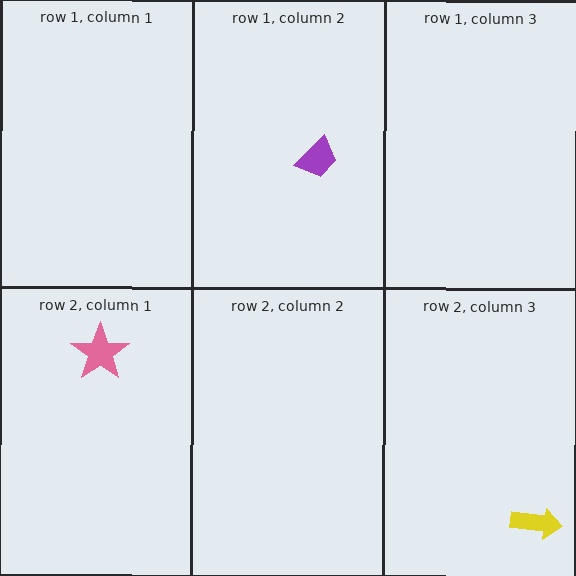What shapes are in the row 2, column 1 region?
The pink star.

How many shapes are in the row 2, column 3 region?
1.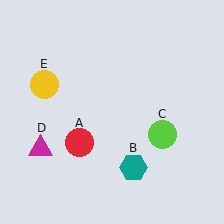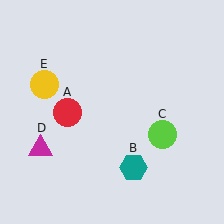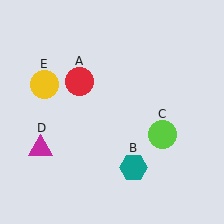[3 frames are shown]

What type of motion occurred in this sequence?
The red circle (object A) rotated clockwise around the center of the scene.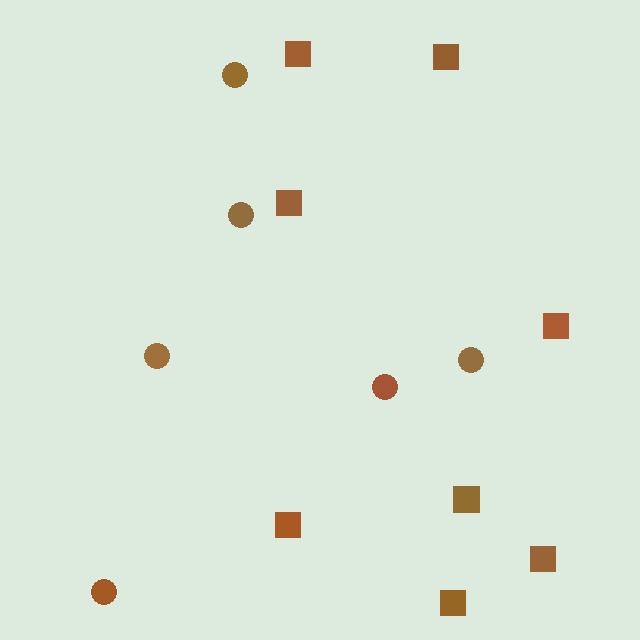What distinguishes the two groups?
There are 2 groups: one group of circles (6) and one group of squares (8).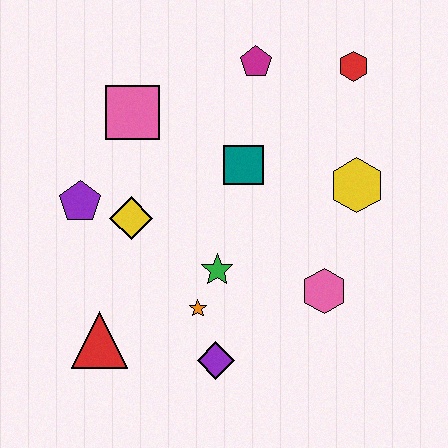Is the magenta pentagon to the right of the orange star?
Yes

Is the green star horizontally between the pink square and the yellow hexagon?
Yes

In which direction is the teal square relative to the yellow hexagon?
The teal square is to the left of the yellow hexagon.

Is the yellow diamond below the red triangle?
No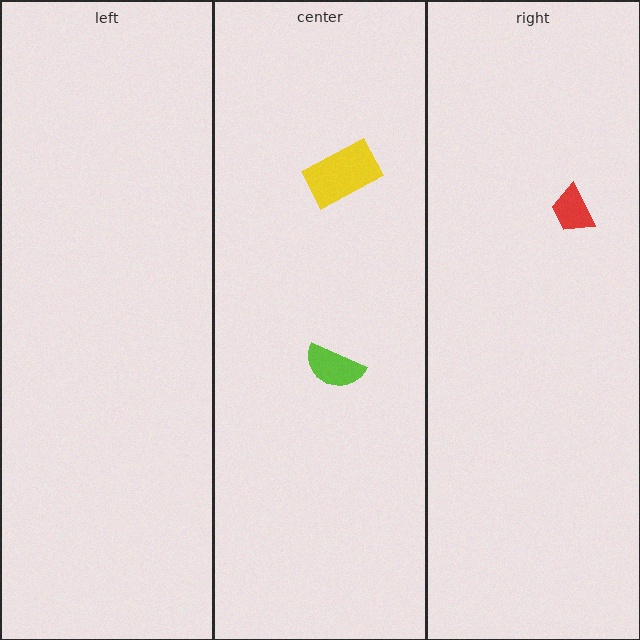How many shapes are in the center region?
2.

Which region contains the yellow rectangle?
The center region.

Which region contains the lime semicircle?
The center region.